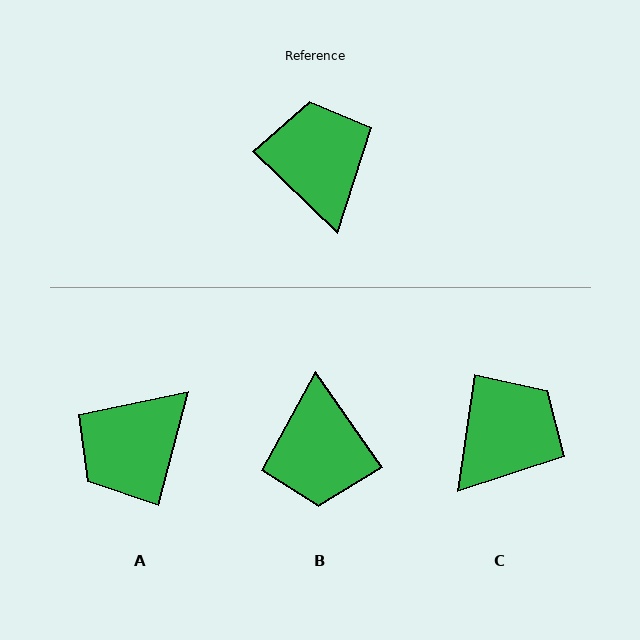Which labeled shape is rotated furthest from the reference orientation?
B, about 169 degrees away.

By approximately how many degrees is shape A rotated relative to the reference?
Approximately 120 degrees counter-clockwise.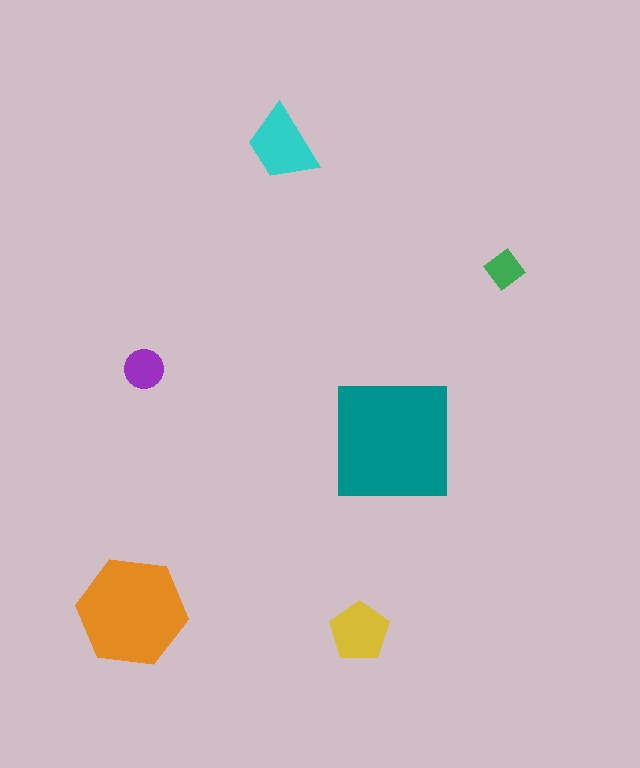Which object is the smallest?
The green diamond.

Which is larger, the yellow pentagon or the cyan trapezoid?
The cyan trapezoid.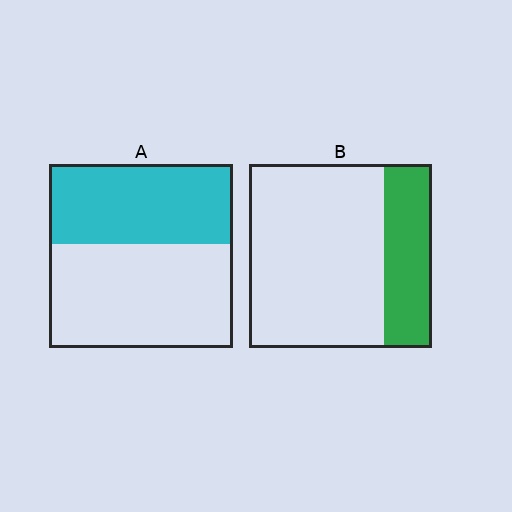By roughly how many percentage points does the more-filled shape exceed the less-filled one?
By roughly 15 percentage points (A over B).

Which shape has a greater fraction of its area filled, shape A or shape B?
Shape A.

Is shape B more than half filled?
No.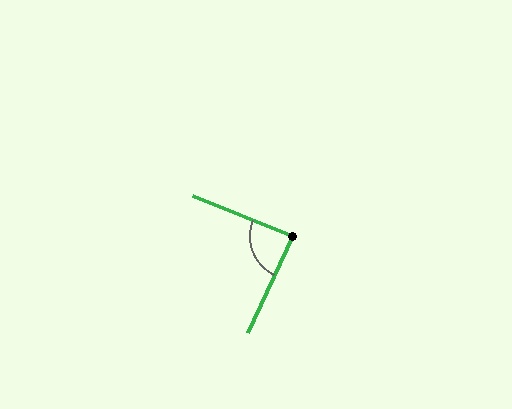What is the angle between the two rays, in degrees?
Approximately 87 degrees.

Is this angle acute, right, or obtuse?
It is approximately a right angle.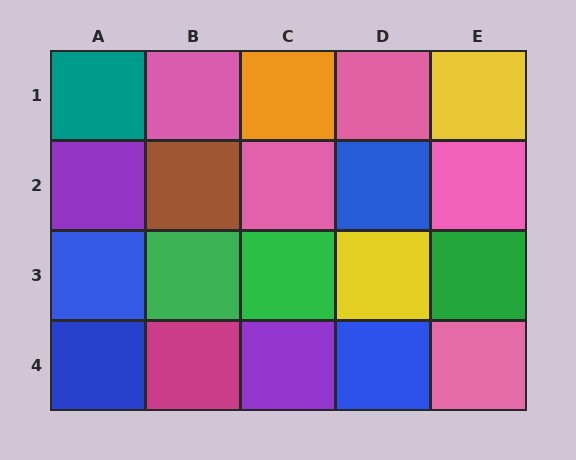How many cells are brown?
1 cell is brown.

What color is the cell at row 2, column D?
Blue.